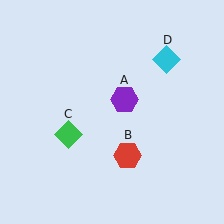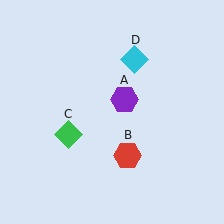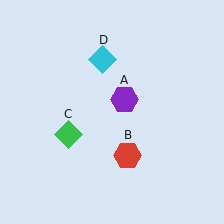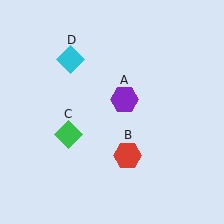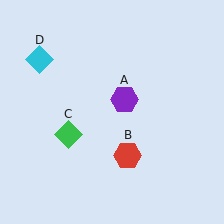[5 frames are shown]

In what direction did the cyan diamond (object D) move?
The cyan diamond (object D) moved left.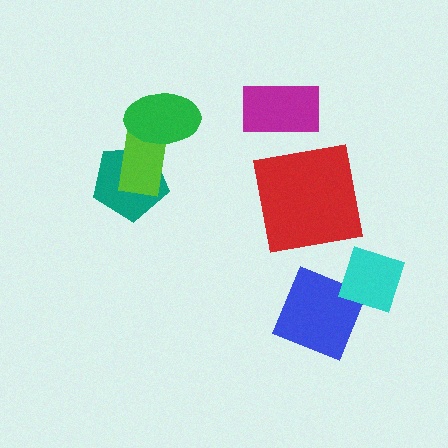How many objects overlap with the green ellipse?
1 object overlaps with the green ellipse.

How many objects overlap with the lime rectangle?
2 objects overlap with the lime rectangle.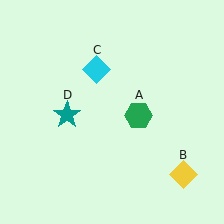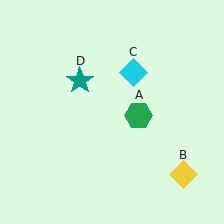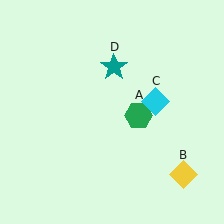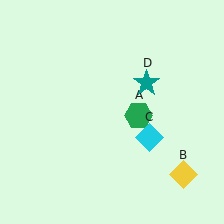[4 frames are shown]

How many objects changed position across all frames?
2 objects changed position: cyan diamond (object C), teal star (object D).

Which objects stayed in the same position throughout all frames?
Green hexagon (object A) and yellow diamond (object B) remained stationary.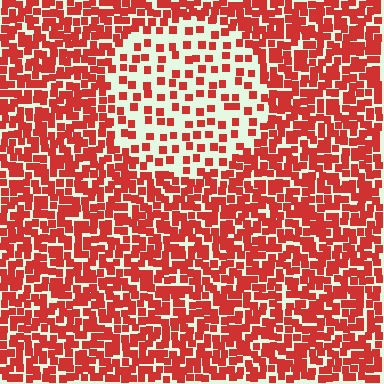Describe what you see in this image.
The image contains small red elements arranged at two different densities. A circle-shaped region is visible where the elements are less densely packed than the surrounding area.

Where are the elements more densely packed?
The elements are more densely packed outside the circle boundary.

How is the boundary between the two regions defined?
The boundary is defined by a change in element density (approximately 2.5x ratio). All elements are the same color, size, and shape.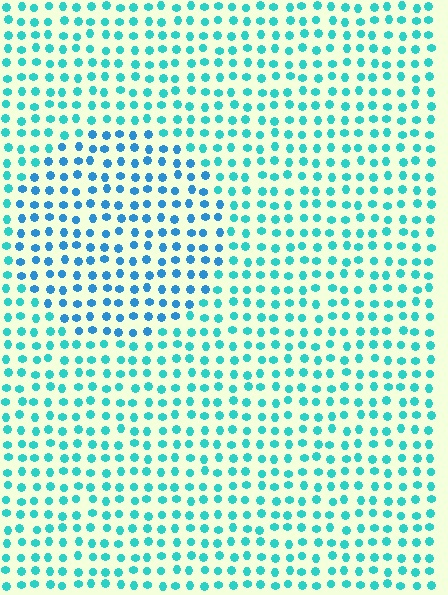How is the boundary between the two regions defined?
The boundary is defined purely by a slight shift in hue (about 28 degrees). Spacing, size, and orientation are identical on both sides.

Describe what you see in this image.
The image is filled with small cyan elements in a uniform arrangement. A circle-shaped region is visible where the elements are tinted to a slightly different hue, forming a subtle color boundary.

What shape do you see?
I see a circle.